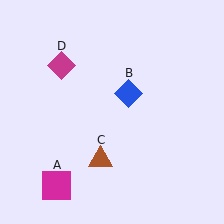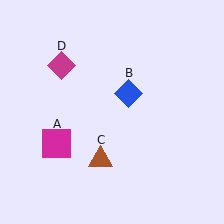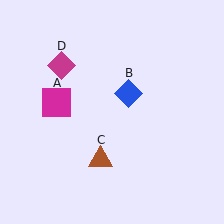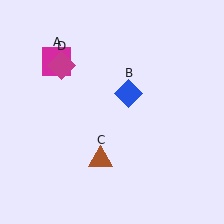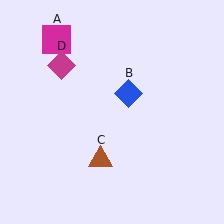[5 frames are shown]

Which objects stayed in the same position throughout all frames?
Blue diamond (object B) and brown triangle (object C) and magenta diamond (object D) remained stationary.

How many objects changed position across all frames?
1 object changed position: magenta square (object A).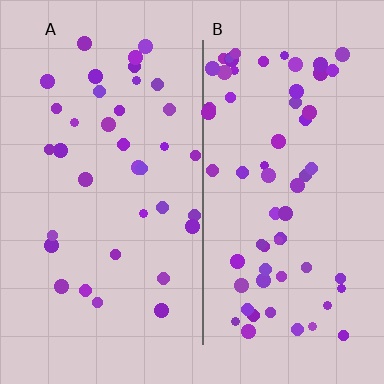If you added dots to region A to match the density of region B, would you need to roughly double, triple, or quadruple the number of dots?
Approximately double.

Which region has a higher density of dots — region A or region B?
B (the right).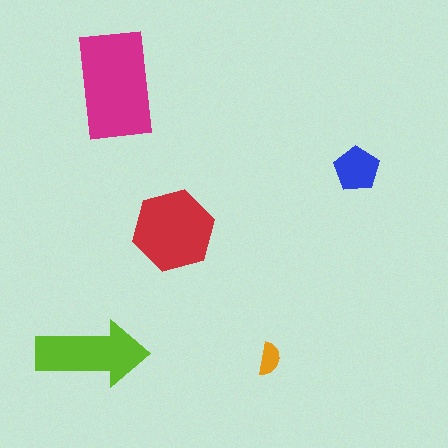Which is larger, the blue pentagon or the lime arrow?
The lime arrow.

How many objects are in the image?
There are 5 objects in the image.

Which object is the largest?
The magenta rectangle.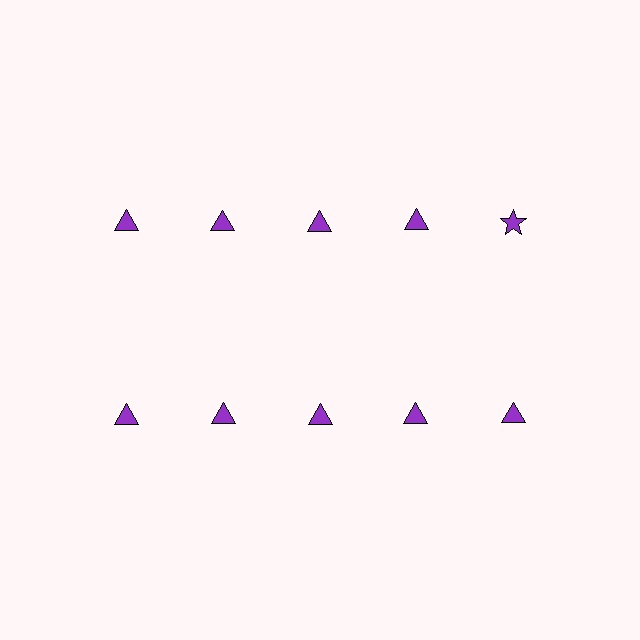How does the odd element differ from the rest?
It has a different shape: star instead of triangle.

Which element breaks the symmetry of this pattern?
The purple star in the top row, rightmost column breaks the symmetry. All other shapes are purple triangles.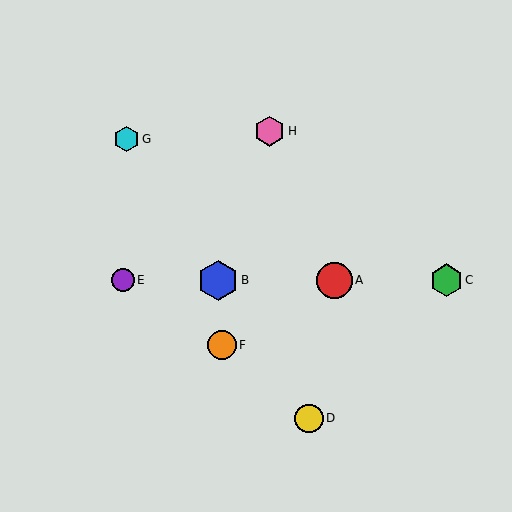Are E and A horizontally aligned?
Yes, both are at y≈280.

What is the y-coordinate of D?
Object D is at y≈418.